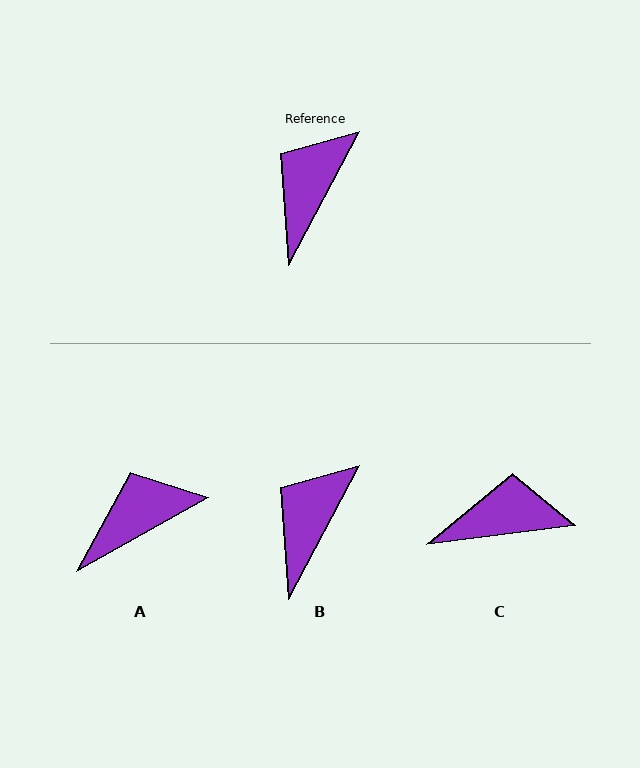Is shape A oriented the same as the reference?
No, it is off by about 33 degrees.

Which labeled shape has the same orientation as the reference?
B.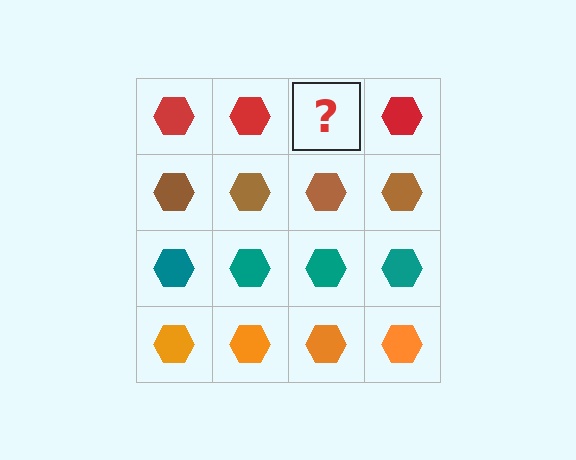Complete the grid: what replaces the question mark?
The question mark should be replaced with a red hexagon.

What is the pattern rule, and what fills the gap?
The rule is that each row has a consistent color. The gap should be filled with a red hexagon.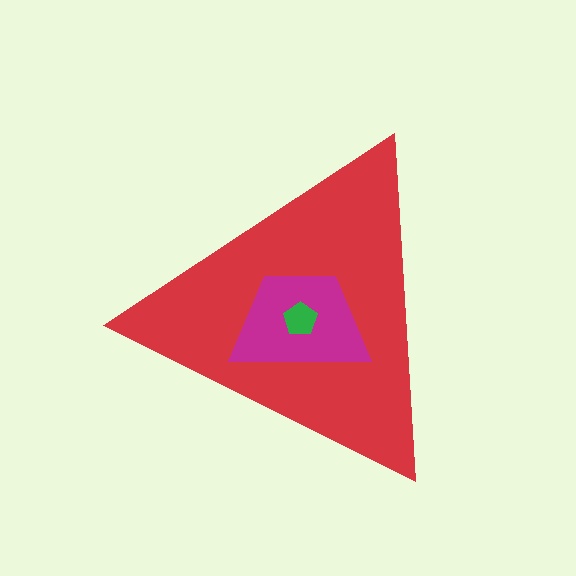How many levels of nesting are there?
3.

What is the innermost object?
The green pentagon.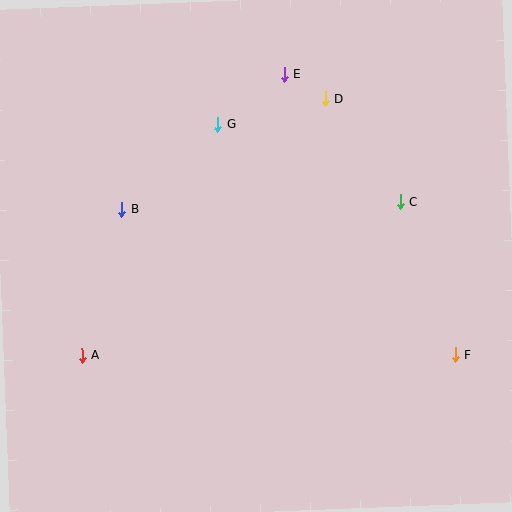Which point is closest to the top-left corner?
Point B is closest to the top-left corner.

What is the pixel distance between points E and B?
The distance between E and B is 211 pixels.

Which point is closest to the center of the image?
Point G at (218, 125) is closest to the center.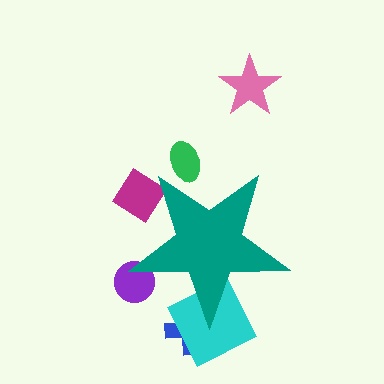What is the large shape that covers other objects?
A teal star.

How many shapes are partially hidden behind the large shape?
5 shapes are partially hidden.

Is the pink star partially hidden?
No, the pink star is fully visible.